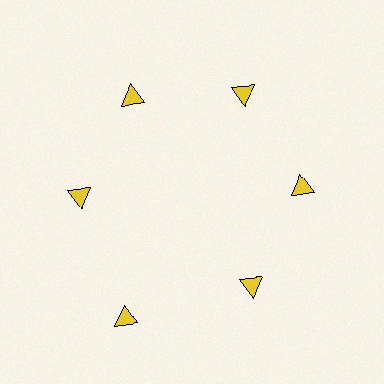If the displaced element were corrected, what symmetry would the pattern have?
It would have 6-fold rotational symmetry — the pattern would map onto itself every 60 degrees.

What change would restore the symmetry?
The symmetry would be restored by moving it inward, back onto the ring so that all 6 triangles sit at equal angles and equal distance from the center.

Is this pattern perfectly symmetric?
No. The 6 yellow triangles are arranged in a ring, but one element near the 7 o'clock position is pushed outward from the center, breaking the 6-fold rotational symmetry.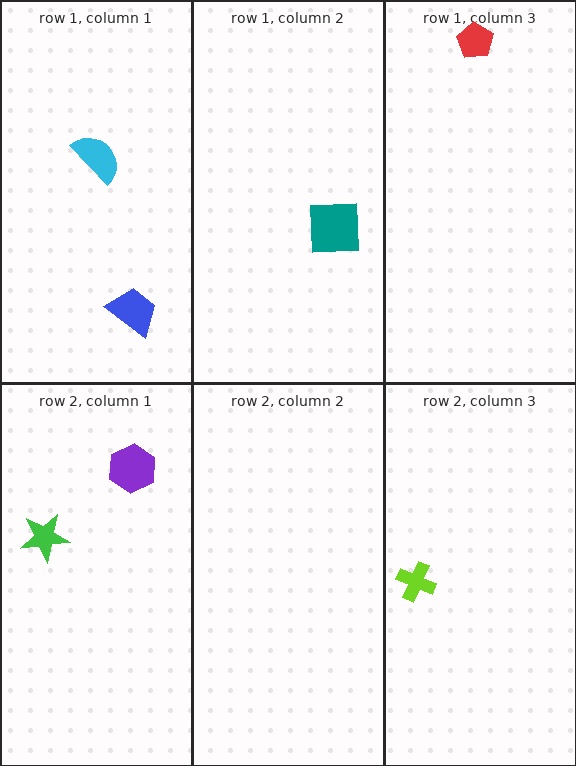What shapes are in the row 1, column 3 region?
The red pentagon.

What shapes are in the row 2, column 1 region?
The purple hexagon, the green star.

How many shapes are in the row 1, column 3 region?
1.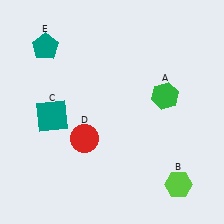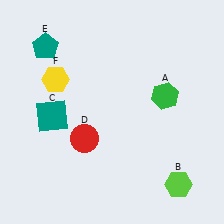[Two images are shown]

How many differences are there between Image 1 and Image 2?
There is 1 difference between the two images.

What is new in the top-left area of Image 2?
A yellow hexagon (F) was added in the top-left area of Image 2.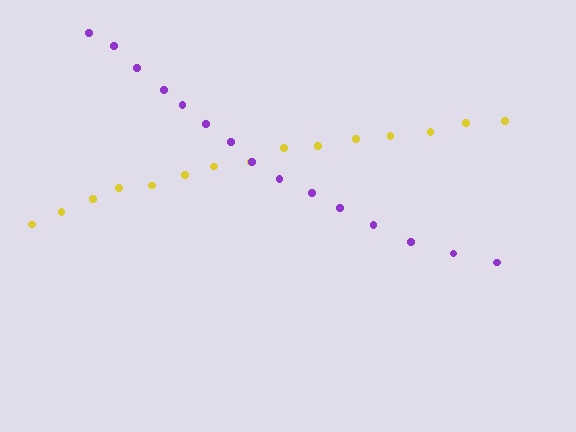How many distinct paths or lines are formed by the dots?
There are 2 distinct paths.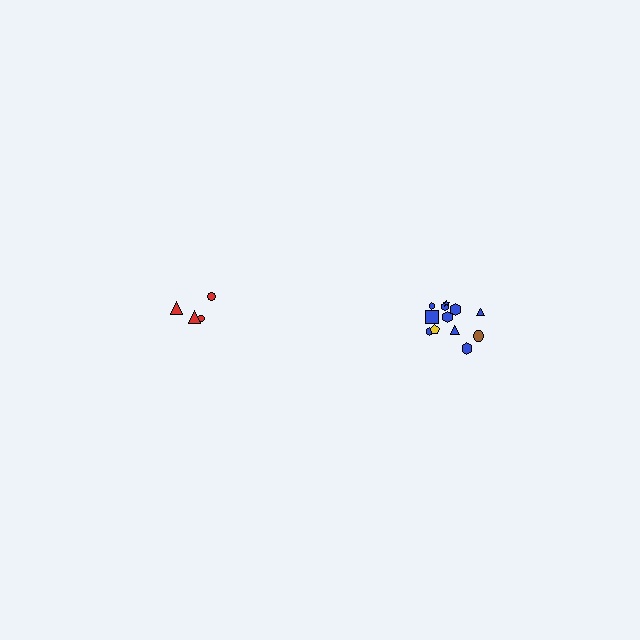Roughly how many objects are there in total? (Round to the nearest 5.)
Roughly 15 objects in total.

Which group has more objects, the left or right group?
The right group.